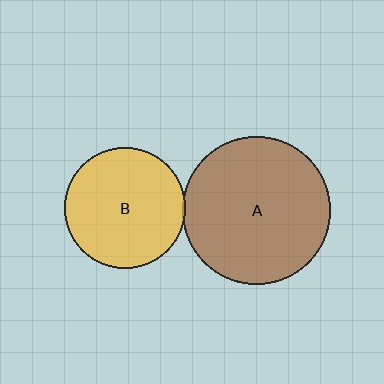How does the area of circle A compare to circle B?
Approximately 1.5 times.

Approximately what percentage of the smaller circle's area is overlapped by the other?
Approximately 5%.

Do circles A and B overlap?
Yes.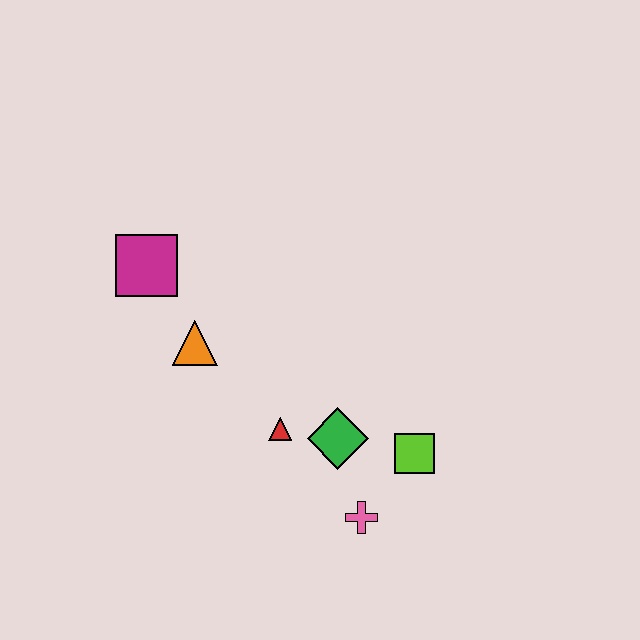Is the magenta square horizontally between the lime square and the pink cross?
No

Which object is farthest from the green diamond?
The magenta square is farthest from the green diamond.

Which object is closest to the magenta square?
The orange triangle is closest to the magenta square.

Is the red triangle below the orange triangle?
Yes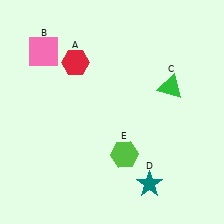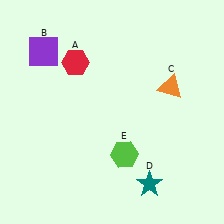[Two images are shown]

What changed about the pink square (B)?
In Image 1, B is pink. In Image 2, it changed to purple.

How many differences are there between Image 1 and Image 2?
There are 2 differences between the two images.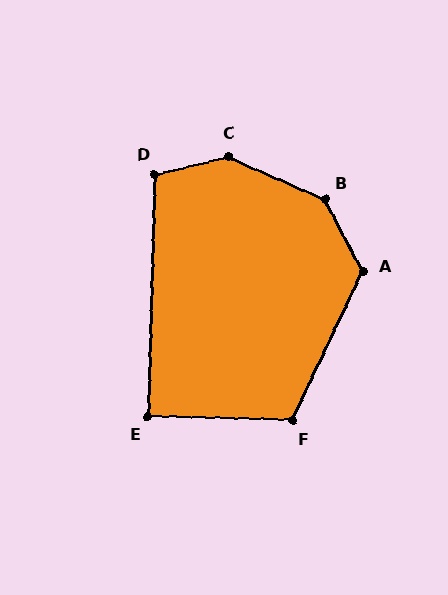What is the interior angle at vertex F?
Approximately 113 degrees (obtuse).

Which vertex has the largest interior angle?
C, at approximately 142 degrees.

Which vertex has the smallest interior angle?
E, at approximately 90 degrees.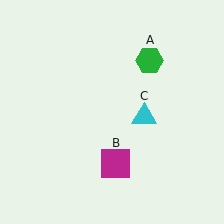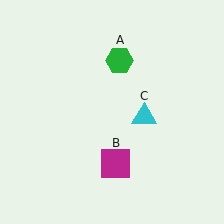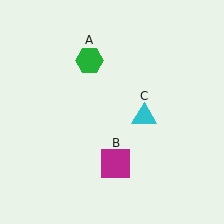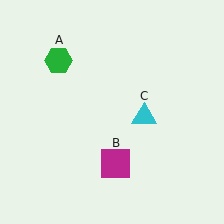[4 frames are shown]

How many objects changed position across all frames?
1 object changed position: green hexagon (object A).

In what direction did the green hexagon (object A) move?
The green hexagon (object A) moved left.